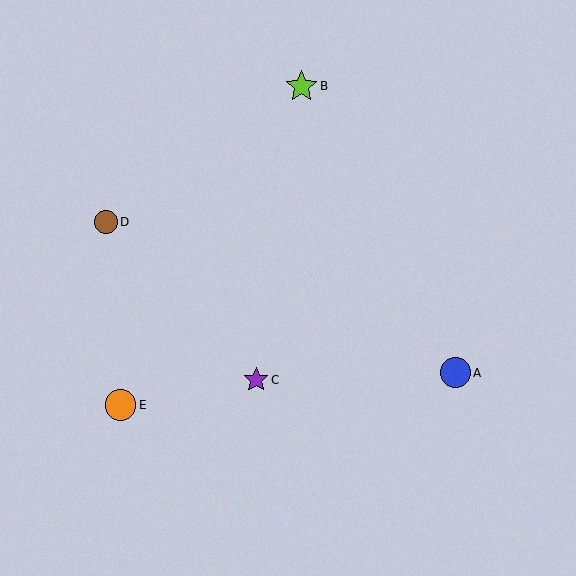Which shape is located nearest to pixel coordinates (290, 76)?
The lime star (labeled B) at (301, 86) is nearest to that location.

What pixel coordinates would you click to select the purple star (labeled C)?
Click at (256, 380) to select the purple star C.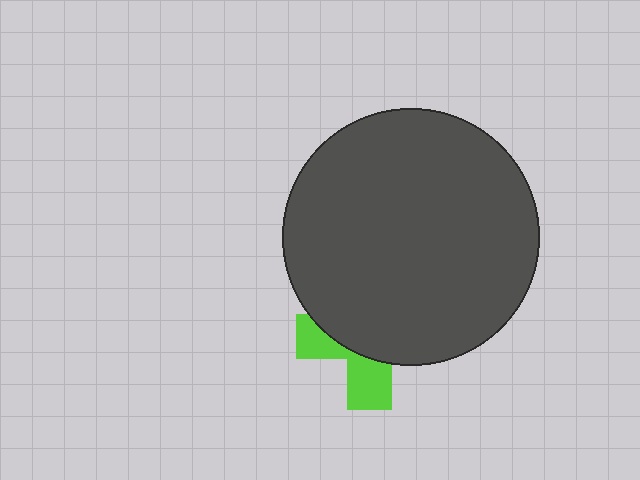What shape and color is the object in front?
The object in front is a dark gray circle.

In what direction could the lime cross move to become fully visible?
The lime cross could move down. That would shift it out from behind the dark gray circle entirely.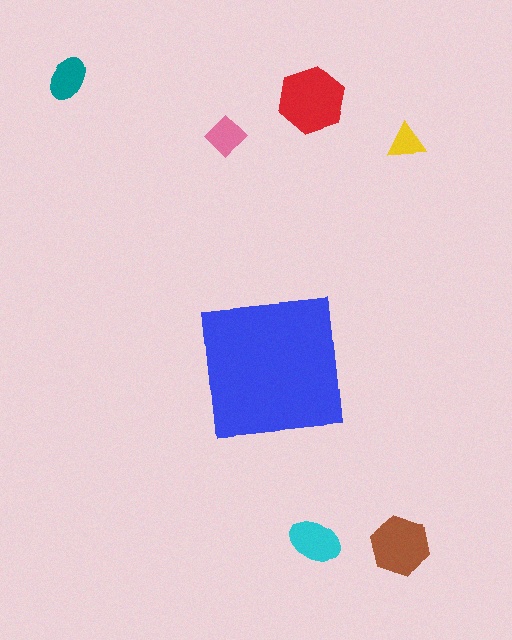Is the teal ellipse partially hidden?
No, the teal ellipse is fully visible.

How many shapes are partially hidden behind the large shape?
0 shapes are partially hidden.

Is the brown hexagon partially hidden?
No, the brown hexagon is fully visible.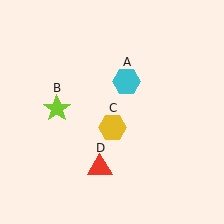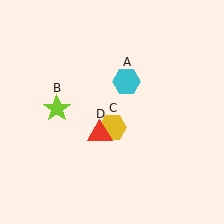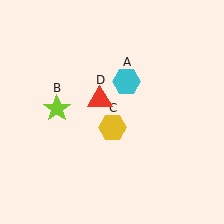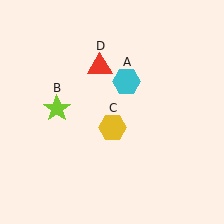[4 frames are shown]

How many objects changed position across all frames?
1 object changed position: red triangle (object D).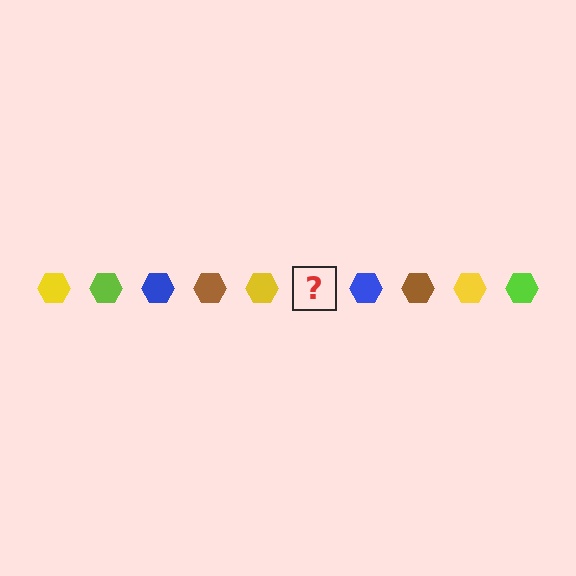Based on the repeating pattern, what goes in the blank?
The blank should be a lime hexagon.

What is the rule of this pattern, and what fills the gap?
The rule is that the pattern cycles through yellow, lime, blue, brown hexagons. The gap should be filled with a lime hexagon.